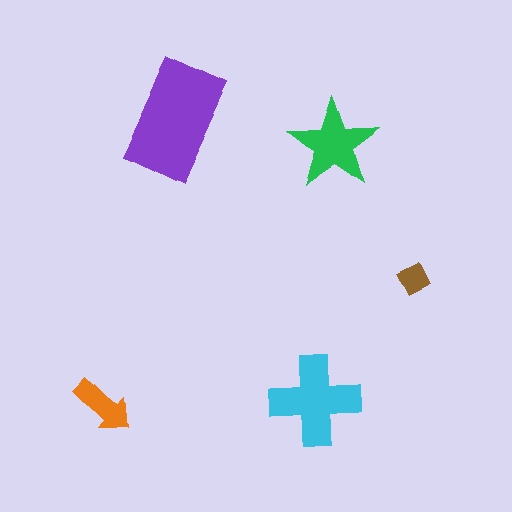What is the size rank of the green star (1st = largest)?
3rd.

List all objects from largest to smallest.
The purple rectangle, the cyan cross, the green star, the orange arrow, the brown diamond.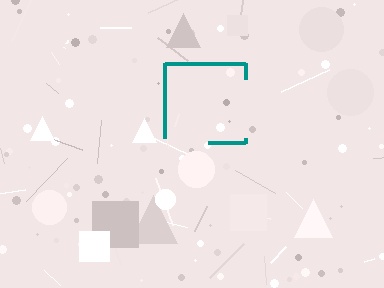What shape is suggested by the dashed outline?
The dashed outline suggests a square.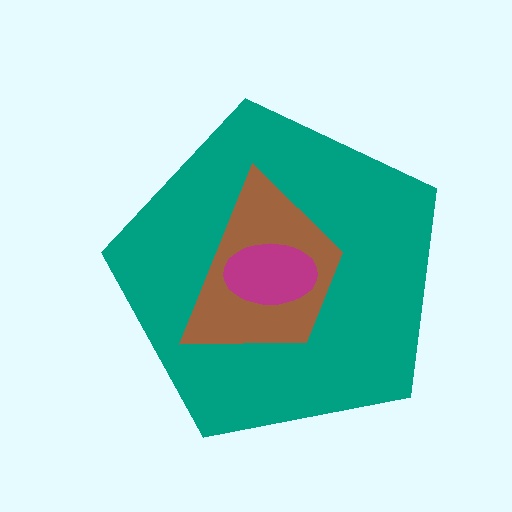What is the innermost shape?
The magenta ellipse.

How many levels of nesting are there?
3.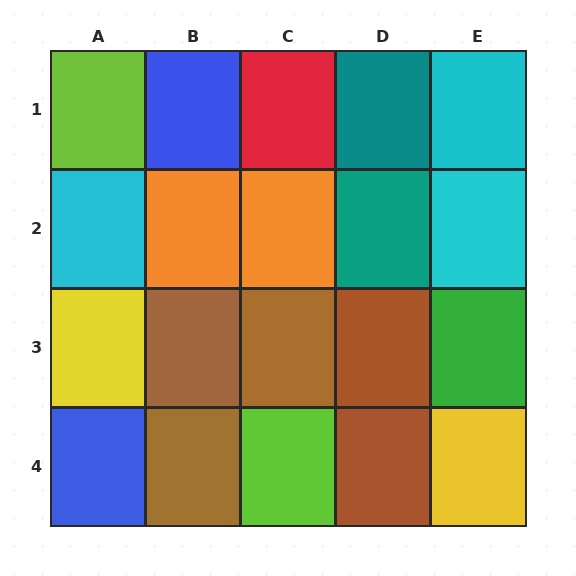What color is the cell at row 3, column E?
Green.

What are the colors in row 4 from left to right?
Blue, brown, lime, brown, yellow.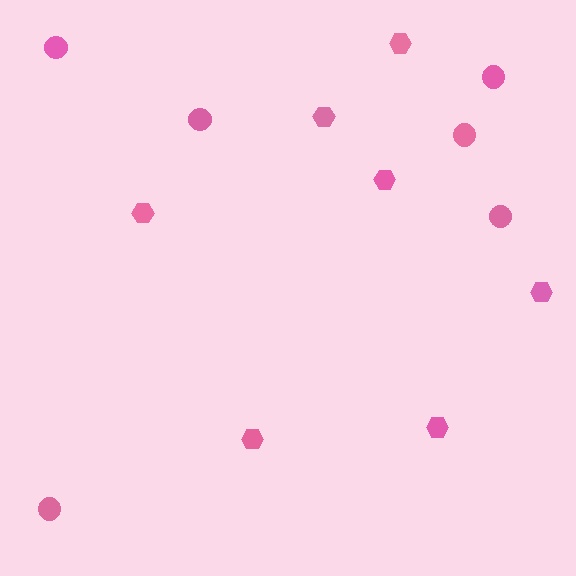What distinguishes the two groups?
There are 2 groups: one group of circles (6) and one group of hexagons (7).